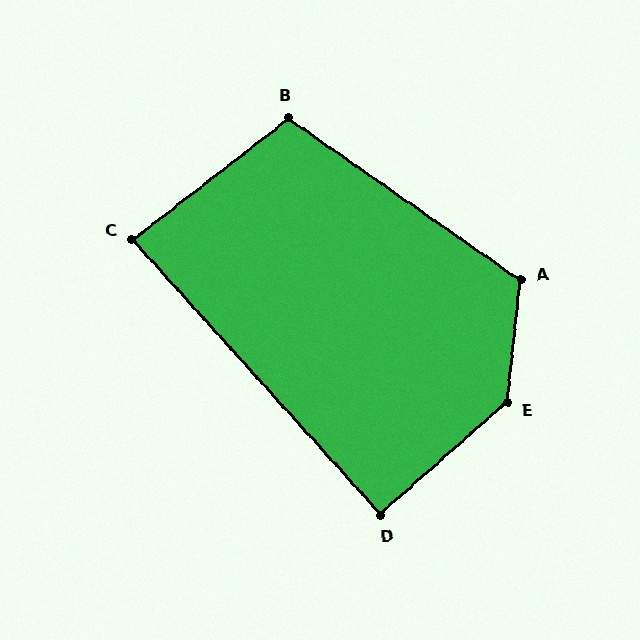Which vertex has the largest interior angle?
E, at approximately 138 degrees.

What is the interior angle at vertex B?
Approximately 107 degrees (obtuse).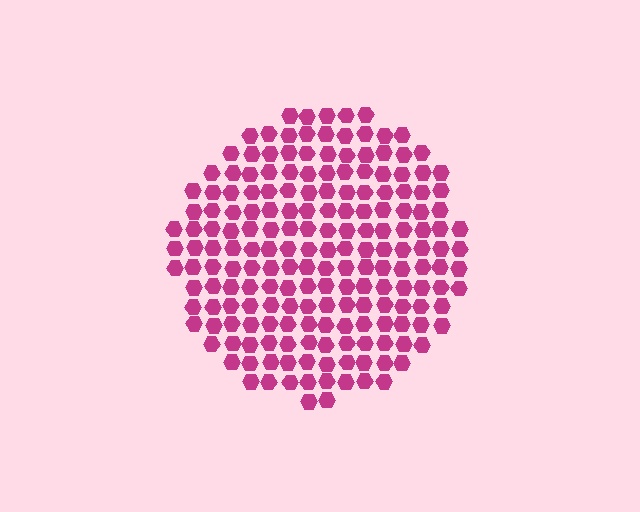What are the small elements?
The small elements are hexagons.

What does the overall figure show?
The overall figure shows a circle.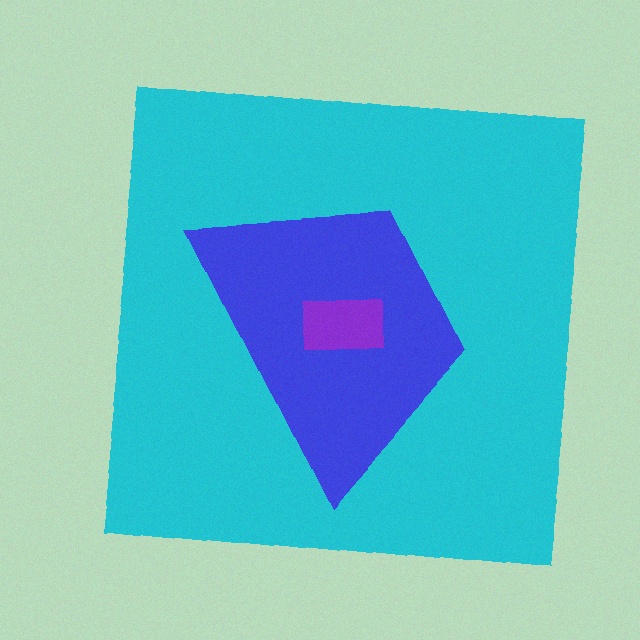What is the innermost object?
The purple rectangle.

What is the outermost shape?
The cyan square.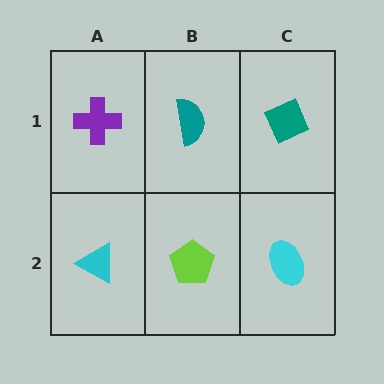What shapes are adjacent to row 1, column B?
A lime pentagon (row 2, column B), a purple cross (row 1, column A), a teal diamond (row 1, column C).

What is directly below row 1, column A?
A cyan triangle.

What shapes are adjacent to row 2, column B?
A teal semicircle (row 1, column B), a cyan triangle (row 2, column A), a cyan ellipse (row 2, column C).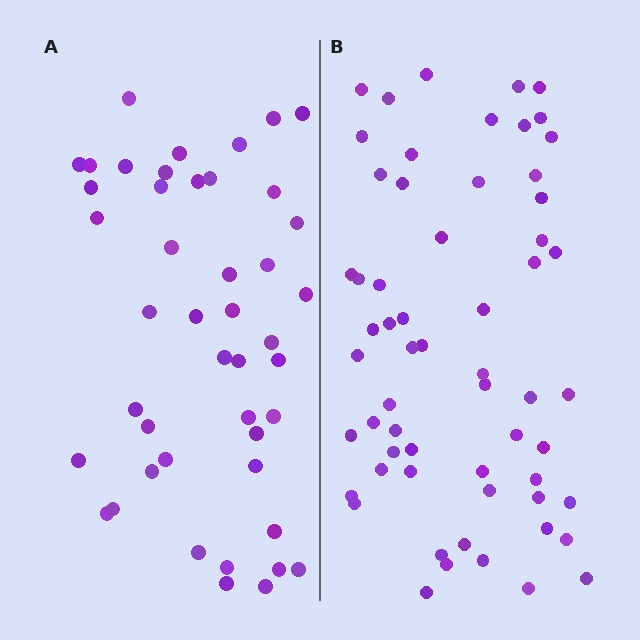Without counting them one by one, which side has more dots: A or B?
Region B (the right region) has more dots.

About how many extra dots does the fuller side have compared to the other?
Region B has approximately 15 more dots than region A.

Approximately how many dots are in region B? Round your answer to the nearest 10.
About 60 dots.